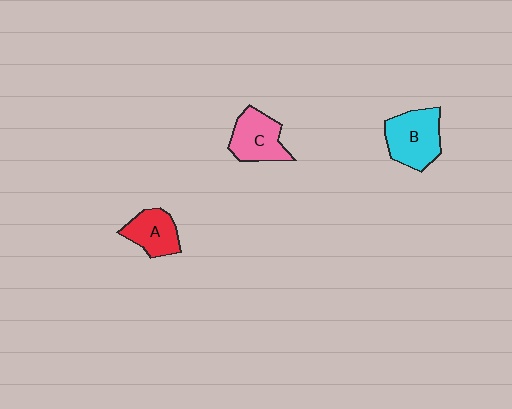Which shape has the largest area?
Shape B (cyan).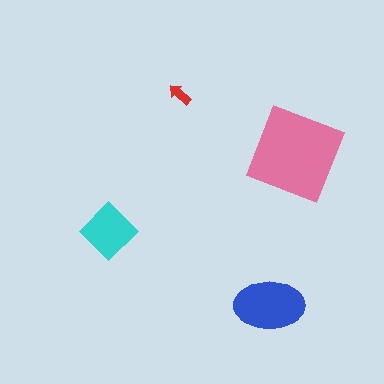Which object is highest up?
The red arrow is topmost.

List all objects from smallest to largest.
The red arrow, the cyan diamond, the blue ellipse, the pink square.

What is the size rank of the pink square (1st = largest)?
1st.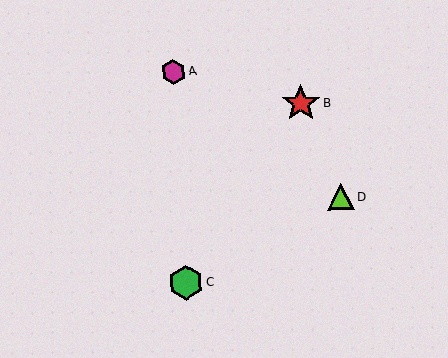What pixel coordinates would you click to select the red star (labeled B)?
Click at (301, 103) to select the red star B.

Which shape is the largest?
The red star (labeled B) is the largest.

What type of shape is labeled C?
Shape C is a green hexagon.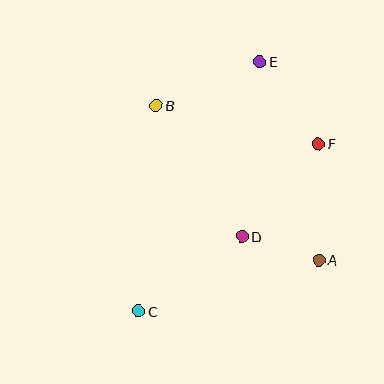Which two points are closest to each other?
Points A and D are closest to each other.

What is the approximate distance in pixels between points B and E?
The distance between B and E is approximately 113 pixels.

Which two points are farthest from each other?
Points C and E are farthest from each other.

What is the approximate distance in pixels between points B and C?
The distance between B and C is approximately 207 pixels.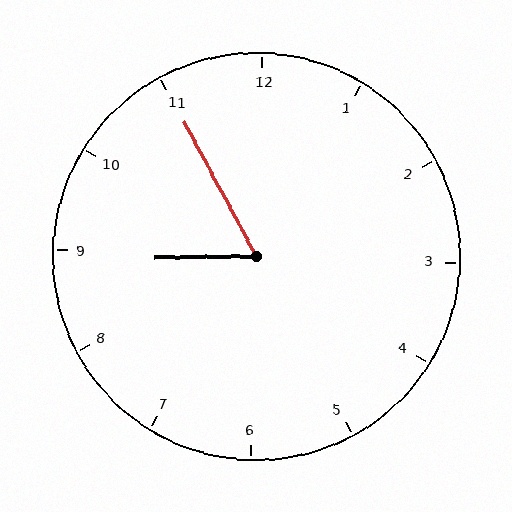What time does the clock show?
8:55.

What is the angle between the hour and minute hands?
Approximately 62 degrees.